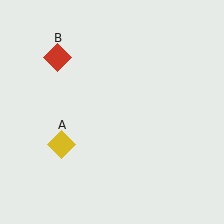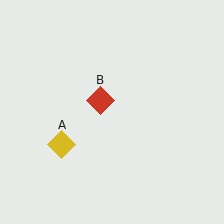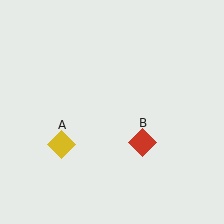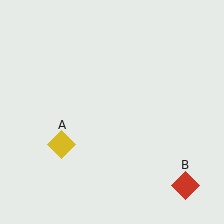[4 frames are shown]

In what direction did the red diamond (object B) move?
The red diamond (object B) moved down and to the right.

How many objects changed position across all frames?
1 object changed position: red diamond (object B).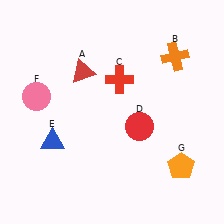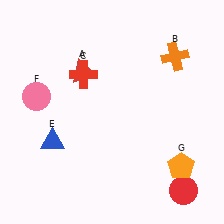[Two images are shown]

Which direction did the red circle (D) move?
The red circle (D) moved down.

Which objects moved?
The objects that moved are: the red cross (C), the red circle (D).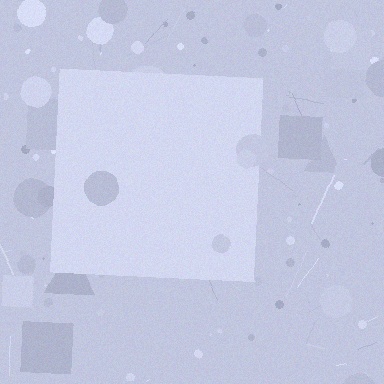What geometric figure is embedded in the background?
A square is embedded in the background.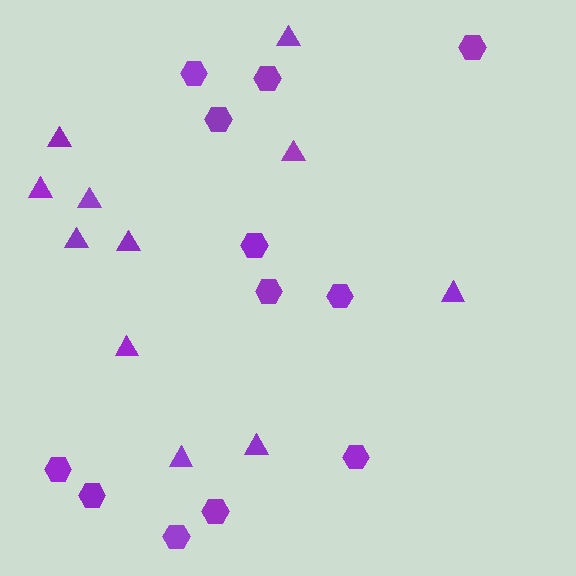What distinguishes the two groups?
There are 2 groups: one group of hexagons (12) and one group of triangles (11).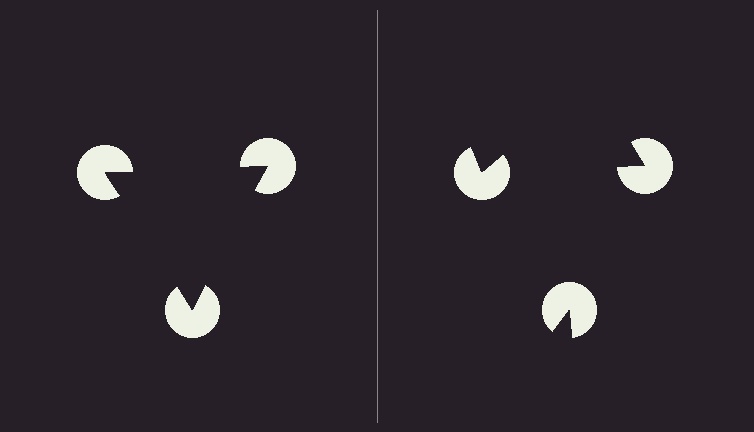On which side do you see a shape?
An illusory triangle appears on the left side. On the right side the wedge cuts are rotated, so no coherent shape forms.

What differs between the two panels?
The pac-man discs are positioned identically on both sides; only the wedge orientations differ. On the left they align to a triangle; on the right they are misaligned.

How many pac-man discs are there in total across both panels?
6 — 3 on each side.